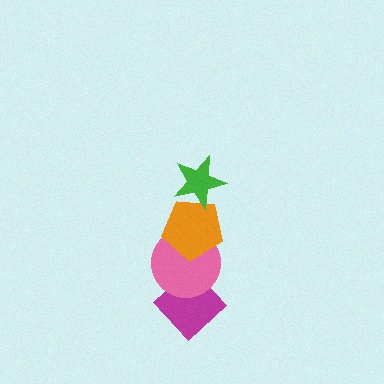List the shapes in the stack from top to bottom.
From top to bottom: the green star, the orange pentagon, the pink circle, the magenta diamond.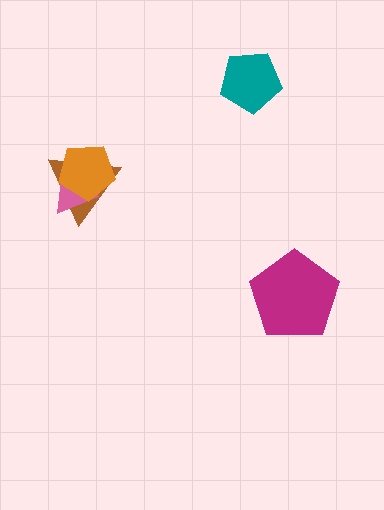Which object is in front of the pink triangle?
The orange pentagon is in front of the pink triangle.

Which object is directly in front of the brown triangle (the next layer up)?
The pink triangle is directly in front of the brown triangle.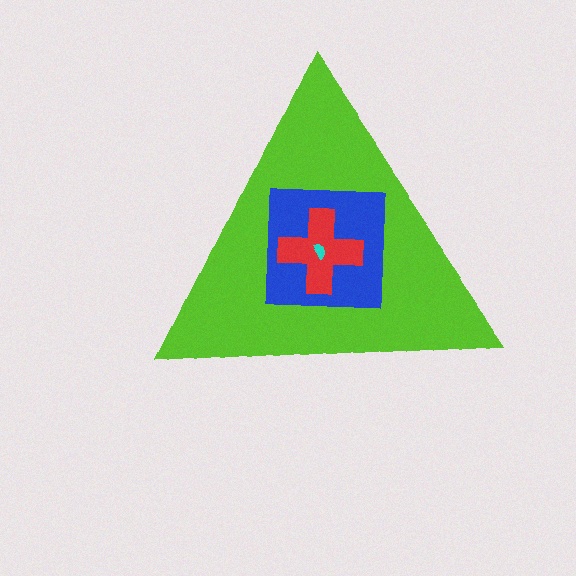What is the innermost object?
The cyan semicircle.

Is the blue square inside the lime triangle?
Yes.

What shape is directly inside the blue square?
The red cross.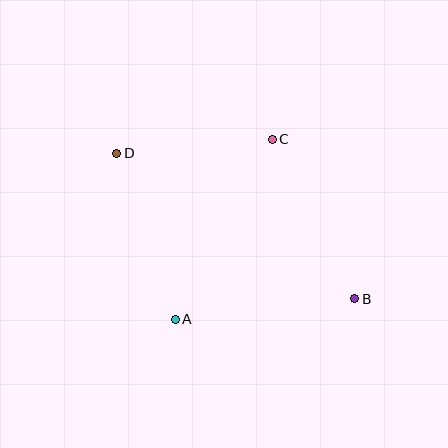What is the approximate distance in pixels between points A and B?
The distance between A and B is approximately 181 pixels.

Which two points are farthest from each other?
Points B and D are farthest from each other.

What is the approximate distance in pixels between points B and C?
The distance between B and C is approximately 179 pixels.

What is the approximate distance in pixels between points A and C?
The distance between A and C is approximately 205 pixels.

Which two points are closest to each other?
Points C and D are closest to each other.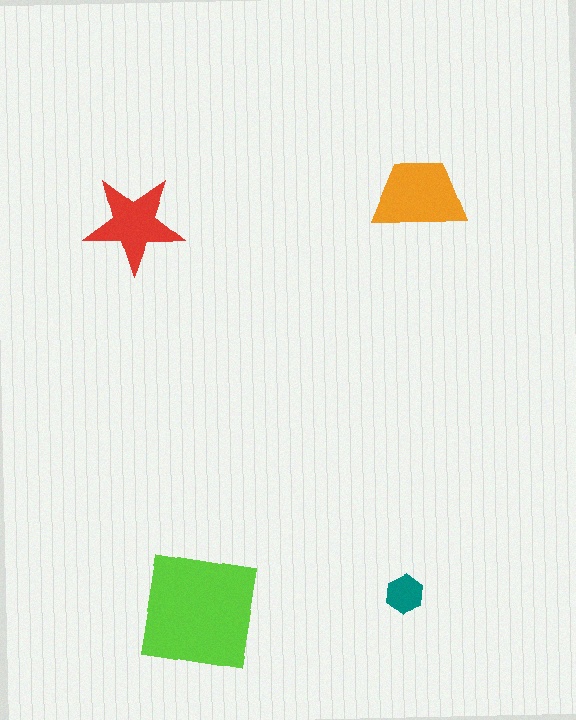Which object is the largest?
The lime square.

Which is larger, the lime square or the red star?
The lime square.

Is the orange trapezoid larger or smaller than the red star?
Larger.